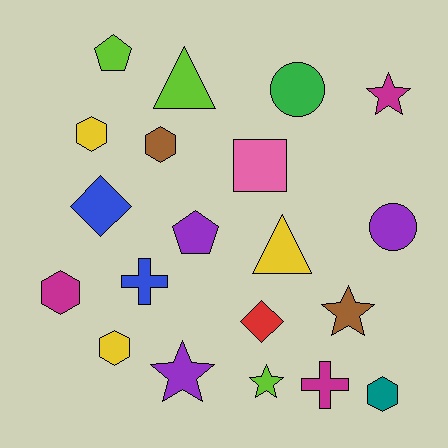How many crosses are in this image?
There are 2 crosses.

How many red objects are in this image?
There is 1 red object.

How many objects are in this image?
There are 20 objects.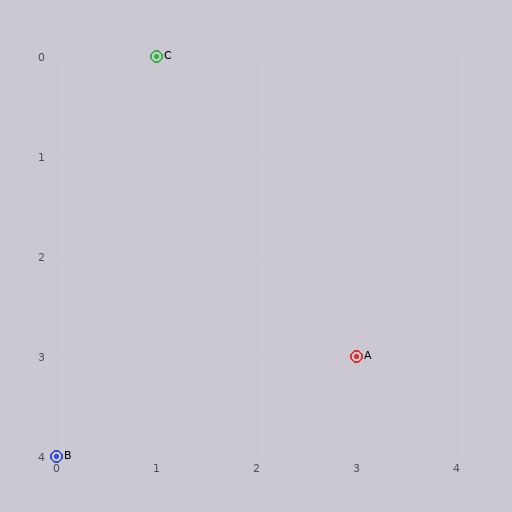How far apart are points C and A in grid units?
Points C and A are 2 columns and 3 rows apart (about 3.6 grid units diagonally).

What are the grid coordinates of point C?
Point C is at grid coordinates (1, 0).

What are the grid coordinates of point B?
Point B is at grid coordinates (0, 4).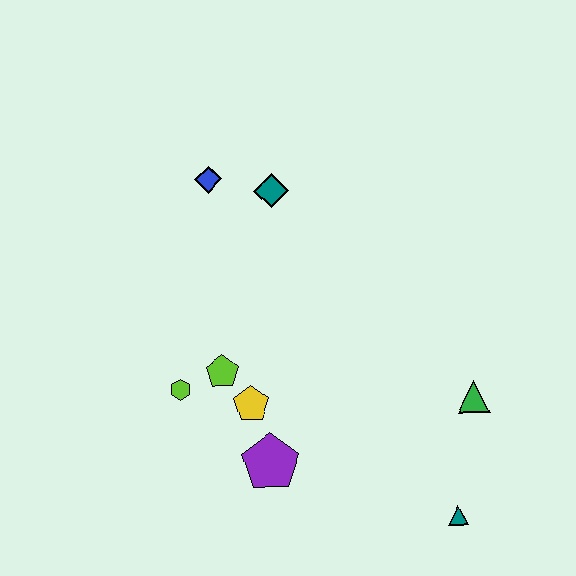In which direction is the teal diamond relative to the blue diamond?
The teal diamond is to the right of the blue diamond.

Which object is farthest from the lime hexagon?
The teal triangle is farthest from the lime hexagon.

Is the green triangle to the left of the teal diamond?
No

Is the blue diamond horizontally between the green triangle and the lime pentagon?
No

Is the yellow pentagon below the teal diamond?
Yes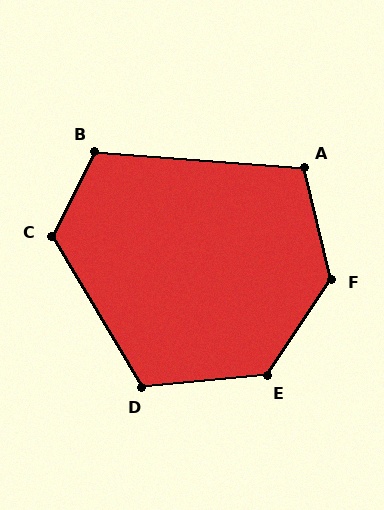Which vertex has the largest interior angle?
F, at approximately 132 degrees.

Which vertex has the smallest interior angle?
A, at approximately 108 degrees.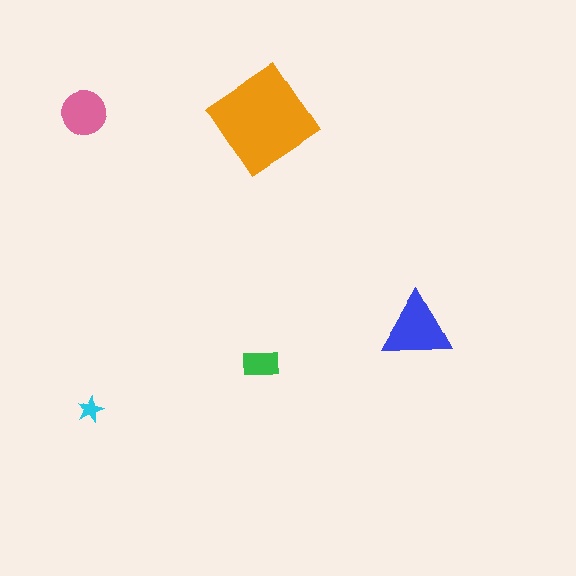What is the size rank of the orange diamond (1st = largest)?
1st.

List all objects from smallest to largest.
The cyan star, the green rectangle, the pink circle, the blue triangle, the orange diamond.